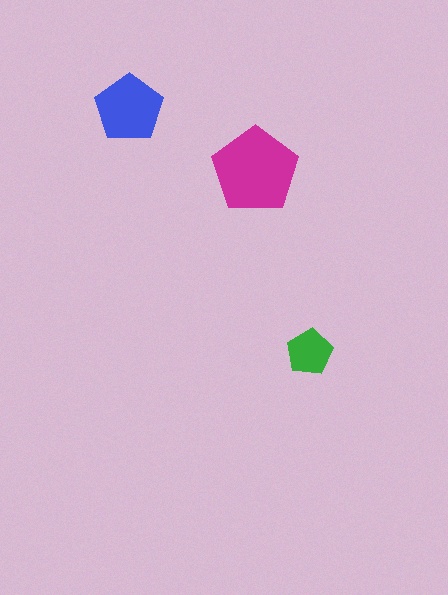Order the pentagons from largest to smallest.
the magenta one, the blue one, the green one.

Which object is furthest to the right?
The green pentagon is rightmost.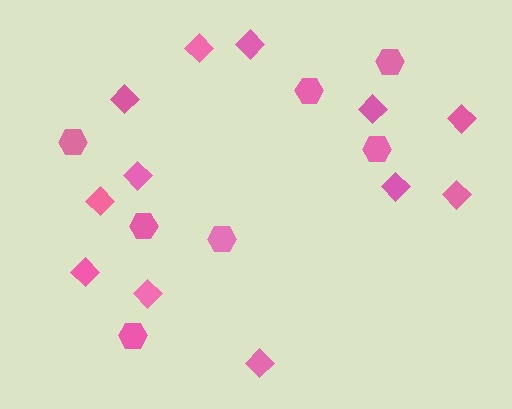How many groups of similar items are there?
There are 2 groups: one group of hexagons (7) and one group of diamonds (12).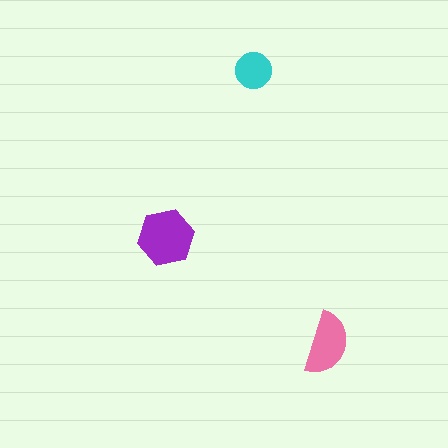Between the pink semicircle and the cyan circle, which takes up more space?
The pink semicircle.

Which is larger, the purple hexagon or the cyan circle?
The purple hexagon.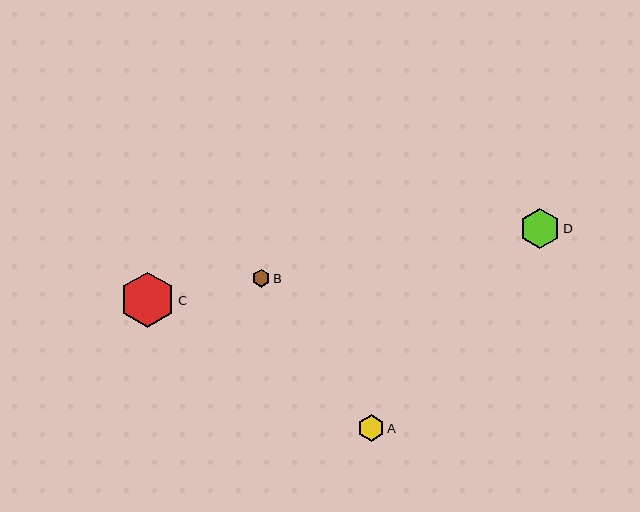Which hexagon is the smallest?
Hexagon B is the smallest with a size of approximately 18 pixels.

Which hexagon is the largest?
Hexagon C is the largest with a size of approximately 55 pixels.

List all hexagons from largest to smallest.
From largest to smallest: C, D, A, B.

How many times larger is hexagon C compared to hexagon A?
Hexagon C is approximately 2.1 times the size of hexagon A.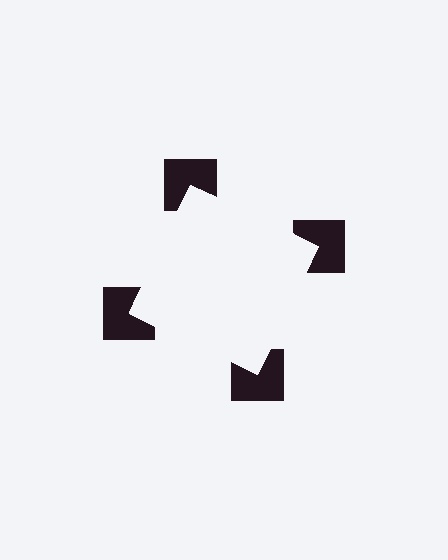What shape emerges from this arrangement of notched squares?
An illusory square — its edges are inferred from the aligned wedge cuts in the notched squares, not physically drawn.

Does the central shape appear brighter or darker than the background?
It typically appears slightly brighter than the background, even though no actual brightness change is drawn.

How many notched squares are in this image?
There are 4 — one at each vertex of the illusory square.